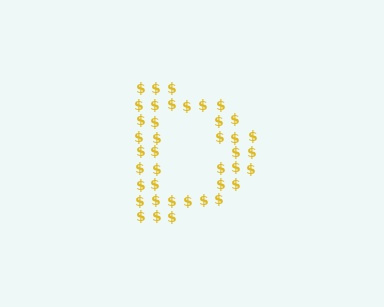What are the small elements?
The small elements are dollar signs.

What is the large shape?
The large shape is the letter D.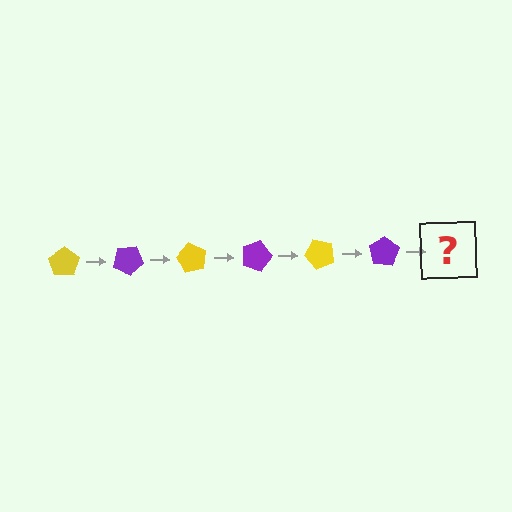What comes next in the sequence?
The next element should be a yellow pentagon, rotated 180 degrees from the start.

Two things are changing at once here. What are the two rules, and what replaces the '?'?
The two rules are that it rotates 30 degrees each step and the color cycles through yellow and purple. The '?' should be a yellow pentagon, rotated 180 degrees from the start.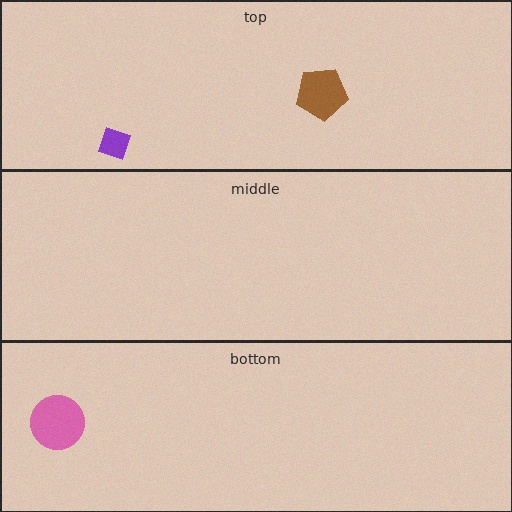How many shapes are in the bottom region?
1.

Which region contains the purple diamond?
The top region.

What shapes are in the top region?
The purple diamond, the brown pentagon.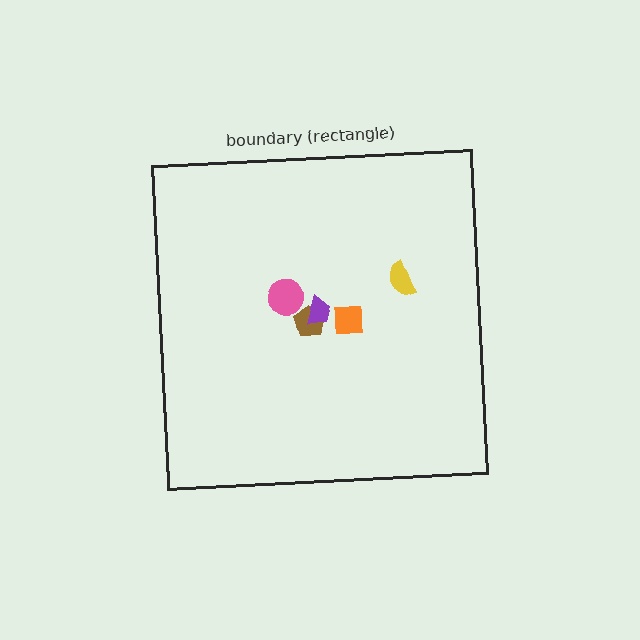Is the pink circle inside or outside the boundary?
Inside.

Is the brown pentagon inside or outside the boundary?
Inside.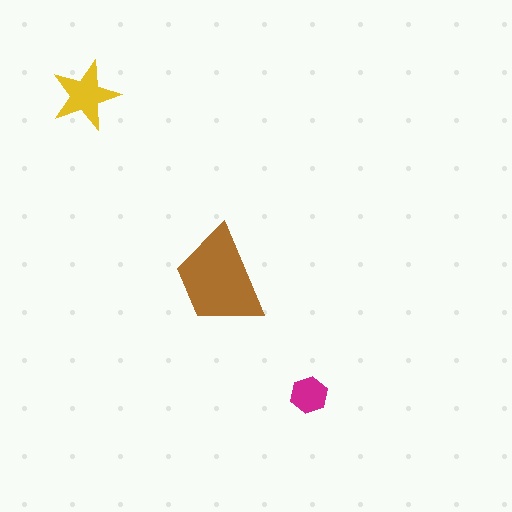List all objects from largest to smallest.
The brown trapezoid, the yellow star, the magenta hexagon.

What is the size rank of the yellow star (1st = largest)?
2nd.